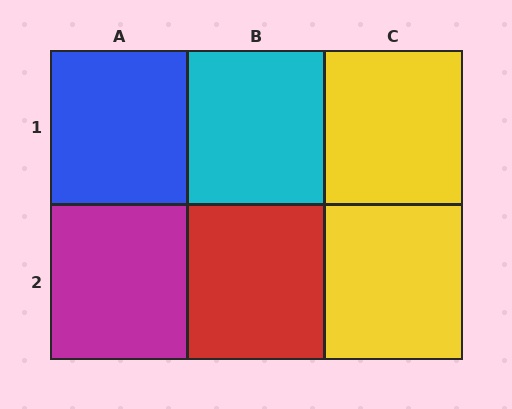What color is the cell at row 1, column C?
Yellow.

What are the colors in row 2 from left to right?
Magenta, red, yellow.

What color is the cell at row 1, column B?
Cyan.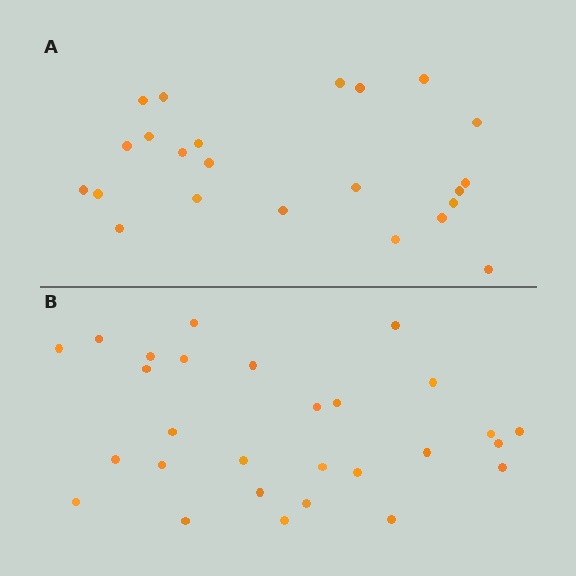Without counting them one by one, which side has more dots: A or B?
Region B (the bottom region) has more dots.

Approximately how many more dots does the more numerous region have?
Region B has about 5 more dots than region A.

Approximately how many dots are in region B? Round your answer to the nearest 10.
About 30 dots. (The exact count is 28, which rounds to 30.)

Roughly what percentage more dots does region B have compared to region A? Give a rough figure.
About 20% more.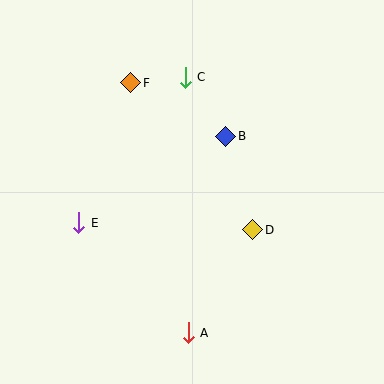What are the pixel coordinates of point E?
Point E is at (79, 223).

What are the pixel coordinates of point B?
Point B is at (226, 136).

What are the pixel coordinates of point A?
Point A is at (188, 333).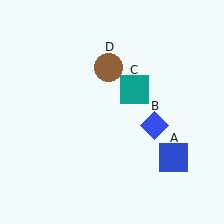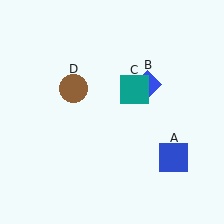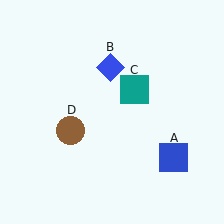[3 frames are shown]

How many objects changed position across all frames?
2 objects changed position: blue diamond (object B), brown circle (object D).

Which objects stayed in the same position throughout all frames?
Blue square (object A) and teal square (object C) remained stationary.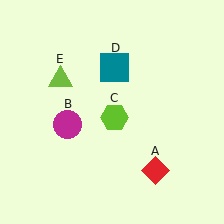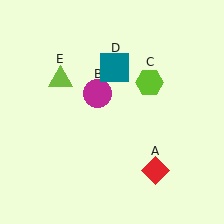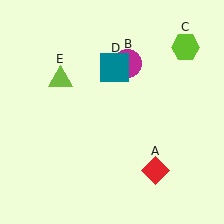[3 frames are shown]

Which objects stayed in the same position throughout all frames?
Red diamond (object A) and teal square (object D) and lime triangle (object E) remained stationary.